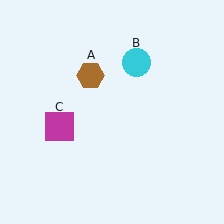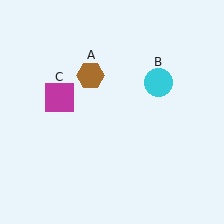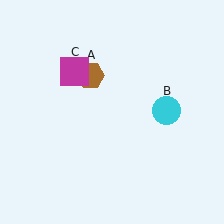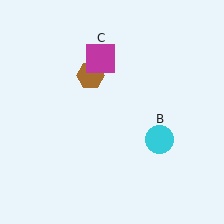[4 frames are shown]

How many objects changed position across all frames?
2 objects changed position: cyan circle (object B), magenta square (object C).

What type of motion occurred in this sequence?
The cyan circle (object B), magenta square (object C) rotated clockwise around the center of the scene.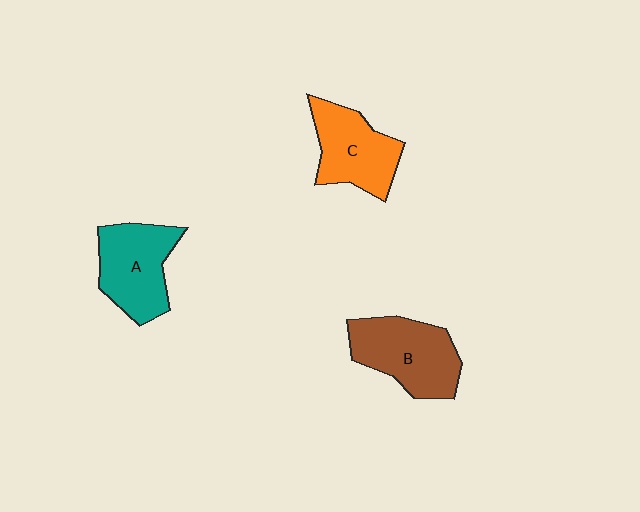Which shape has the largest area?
Shape B (brown).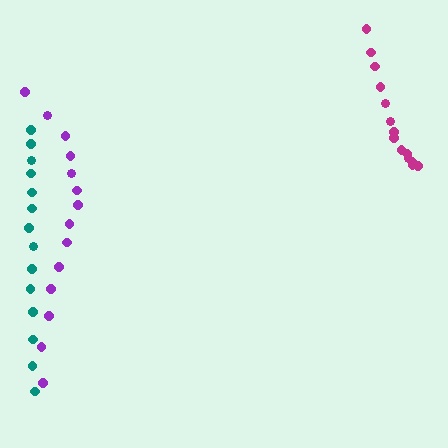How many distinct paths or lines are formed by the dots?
There are 3 distinct paths.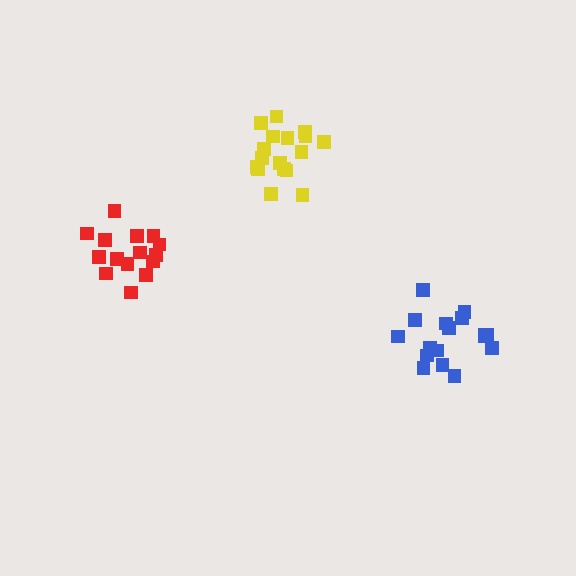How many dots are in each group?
Group 1: 17 dots, Group 2: 16 dots, Group 3: 17 dots (50 total).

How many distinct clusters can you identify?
There are 3 distinct clusters.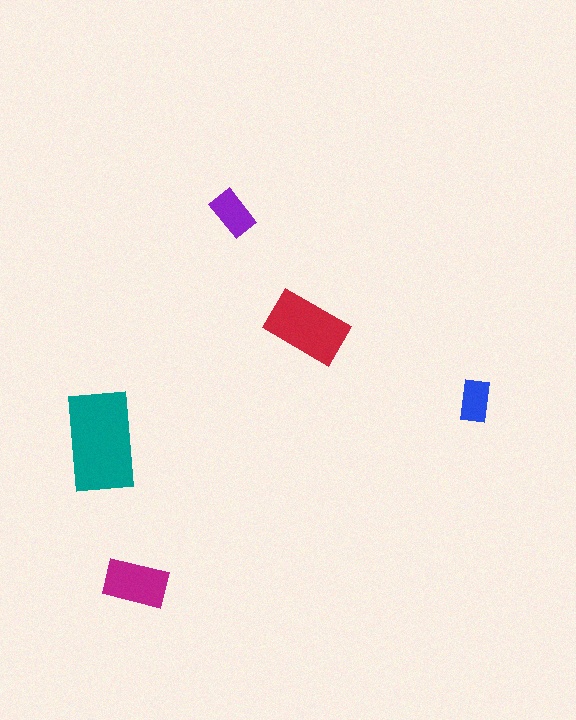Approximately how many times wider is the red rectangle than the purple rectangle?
About 1.5 times wider.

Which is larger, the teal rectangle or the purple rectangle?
The teal one.